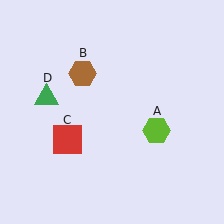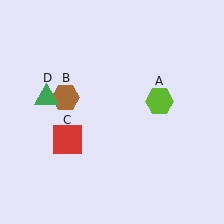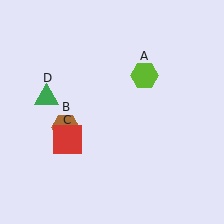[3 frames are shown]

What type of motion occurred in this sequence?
The lime hexagon (object A), brown hexagon (object B) rotated counterclockwise around the center of the scene.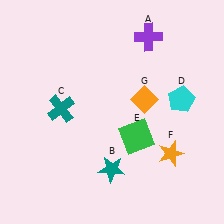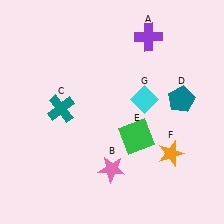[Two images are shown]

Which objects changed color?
B changed from teal to pink. D changed from cyan to teal. G changed from orange to cyan.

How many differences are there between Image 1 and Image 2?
There are 3 differences between the two images.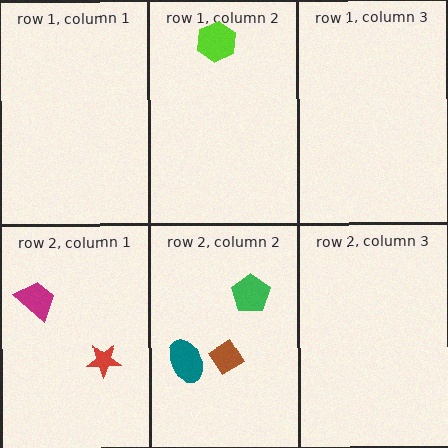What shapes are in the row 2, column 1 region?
The red star, the magenta trapezoid.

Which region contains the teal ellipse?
The row 2, column 2 region.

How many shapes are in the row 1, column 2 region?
1.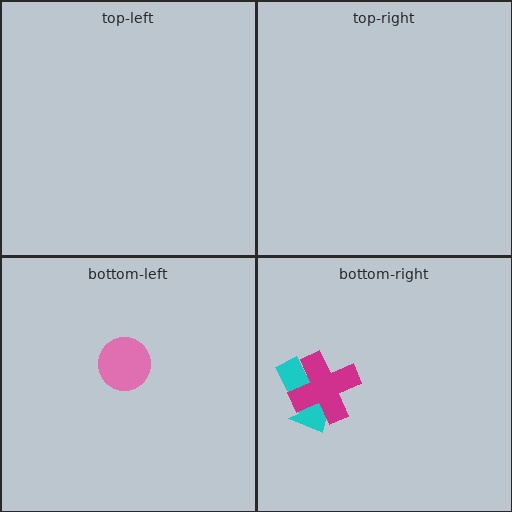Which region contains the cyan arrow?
The bottom-right region.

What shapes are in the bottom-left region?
The pink circle.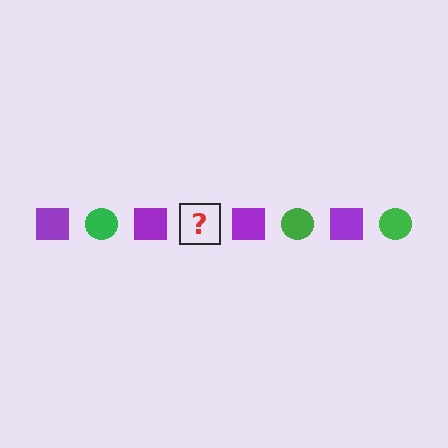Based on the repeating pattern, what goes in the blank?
The blank should be a green circle.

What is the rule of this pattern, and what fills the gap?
The rule is that the pattern alternates between purple square and green circle. The gap should be filled with a green circle.